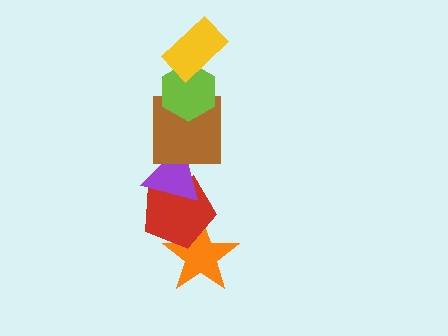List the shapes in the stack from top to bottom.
From top to bottom: the yellow rectangle, the lime hexagon, the brown square, the purple triangle, the red pentagon, the orange star.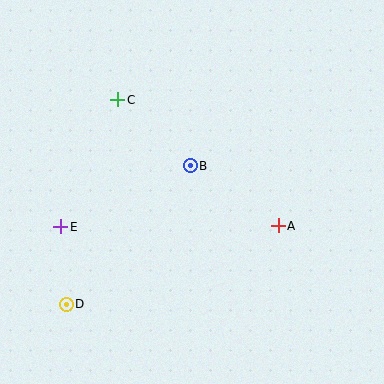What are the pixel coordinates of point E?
Point E is at (61, 227).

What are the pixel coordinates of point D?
Point D is at (66, 304).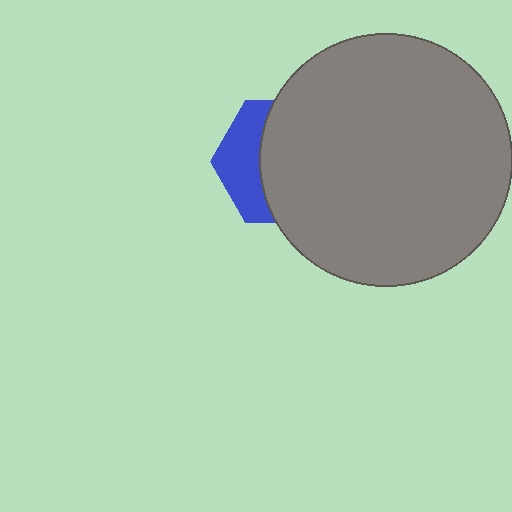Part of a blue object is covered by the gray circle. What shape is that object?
It is a hexagon.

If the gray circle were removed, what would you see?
You would see the complete blue hexagon.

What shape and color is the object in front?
The object in front is a gray circle.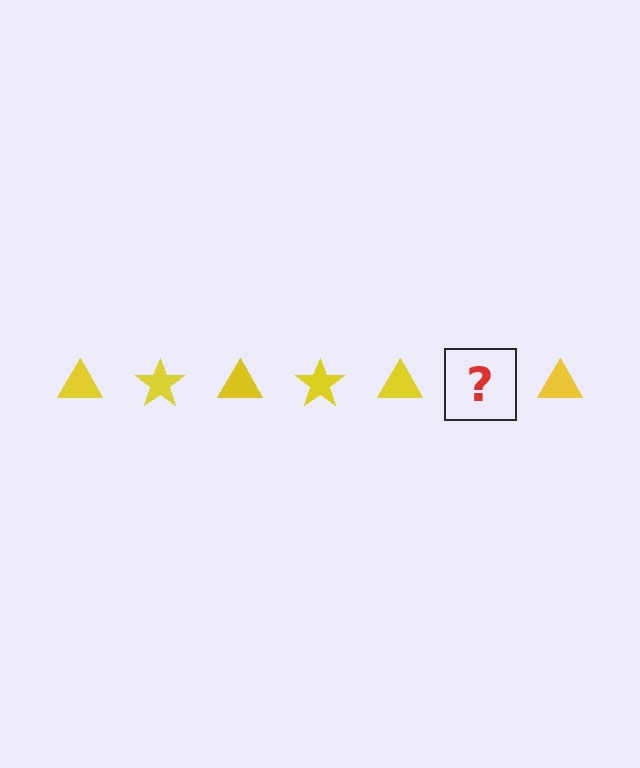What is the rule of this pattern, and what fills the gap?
The rule is that the pattern cycles through triangle, star shapes in yellow. The gap should be filled with a yellow star.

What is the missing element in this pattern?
The missing element is a yellow star.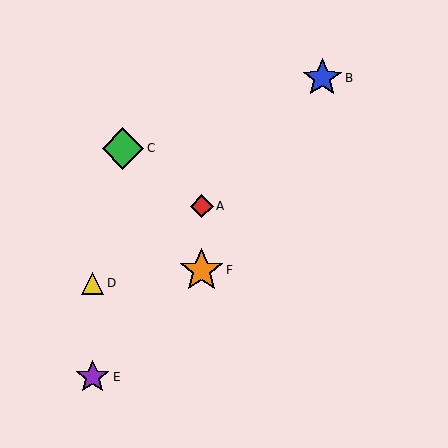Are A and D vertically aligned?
No, A is at x≈202 and D is at x≈93.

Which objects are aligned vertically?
Objects A, F are aligned vertically.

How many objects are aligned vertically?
2 objects (A, F) are aligned vertically.